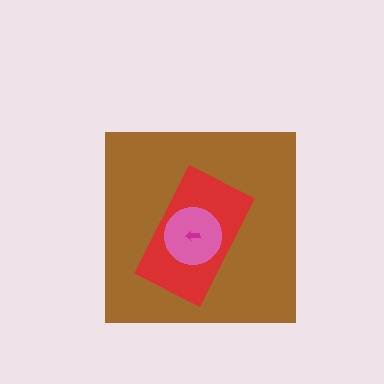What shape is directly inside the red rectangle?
The pink circle.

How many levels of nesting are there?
4.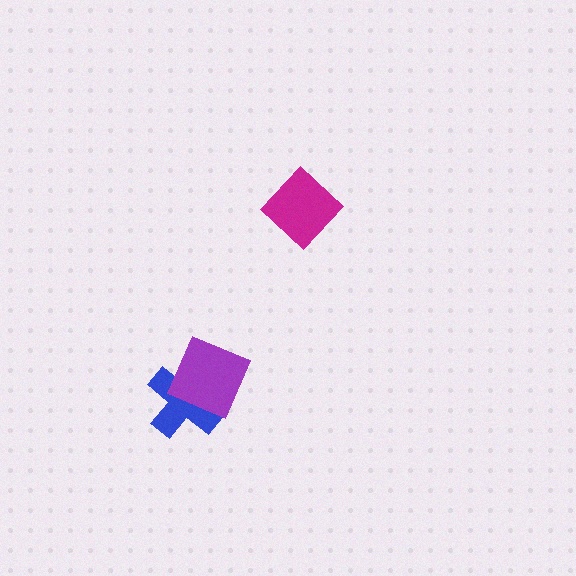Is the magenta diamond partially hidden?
No, no other shape covers it.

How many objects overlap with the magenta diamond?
0 objects overlap with the magenta diamond.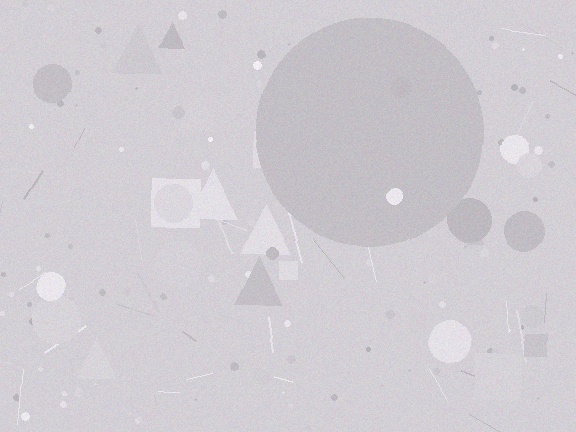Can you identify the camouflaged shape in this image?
The camouflaged shape is a circle.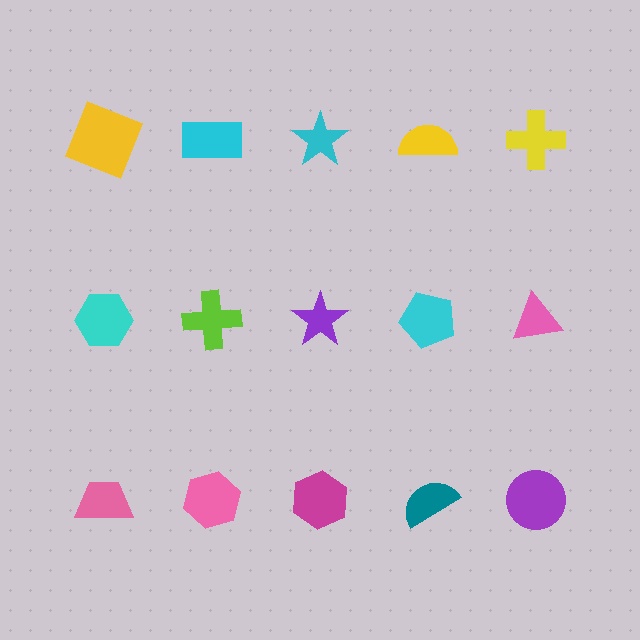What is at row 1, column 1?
A yellow square.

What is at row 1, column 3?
A cyan star.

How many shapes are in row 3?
5 shapes.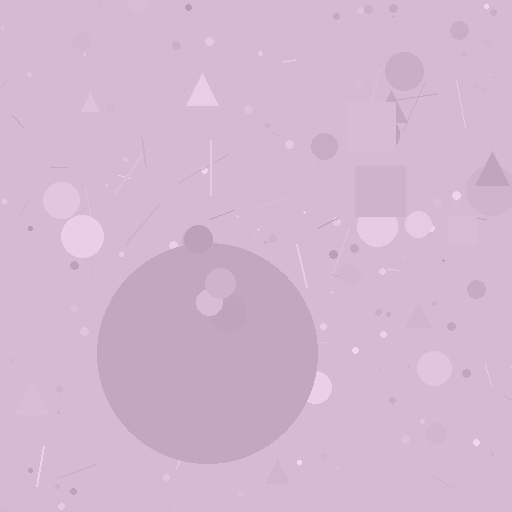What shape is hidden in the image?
A circle is hidden in the image.